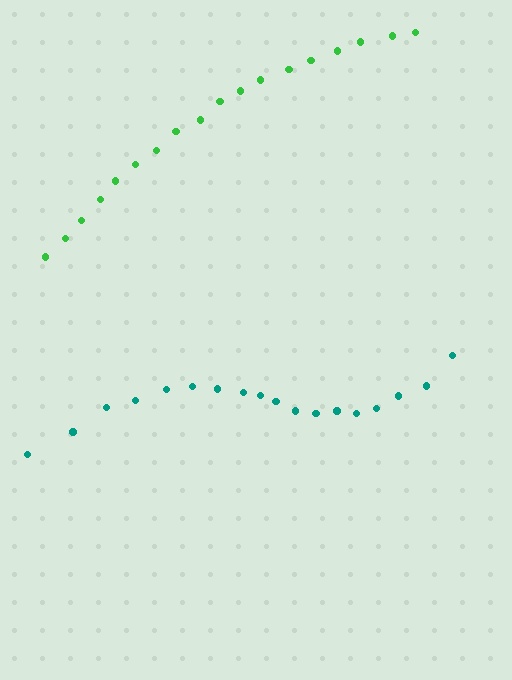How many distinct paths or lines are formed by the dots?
There are 2 distinct paths.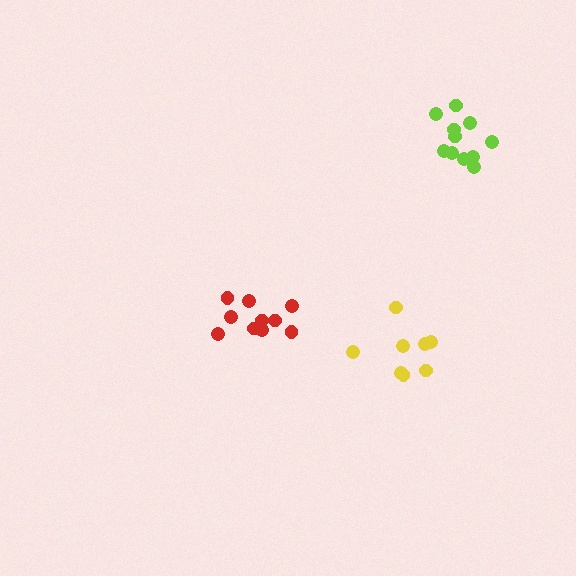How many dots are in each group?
Group 1: 8 dots, Group 2: 11 dots, Group 3: 11 dots (30 total).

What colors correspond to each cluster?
The clusters are colored: yellow, lime, red.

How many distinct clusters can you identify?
There are 3 distinct clusters.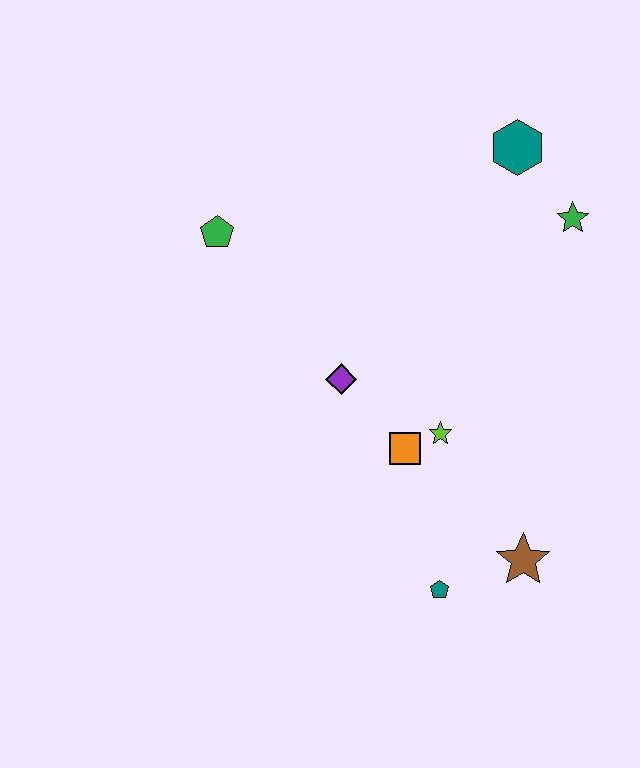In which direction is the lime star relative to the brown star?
The lime star is above the brown star.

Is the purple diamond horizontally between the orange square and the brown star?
No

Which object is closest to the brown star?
The teal pentagon is closest to the brown star.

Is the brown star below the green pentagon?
Yes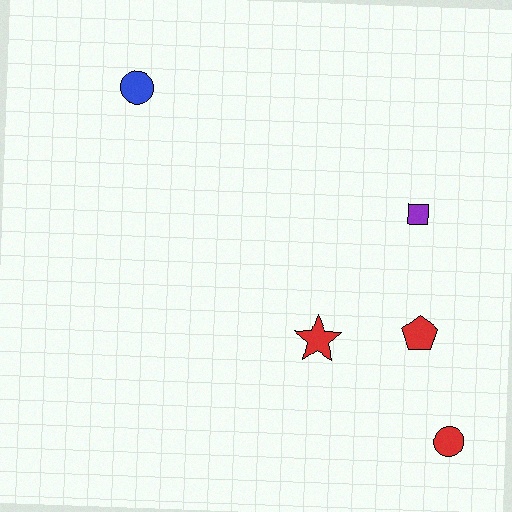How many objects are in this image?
There are 5 objects.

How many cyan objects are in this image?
There are no cyan objects.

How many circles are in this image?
There are 2 circles.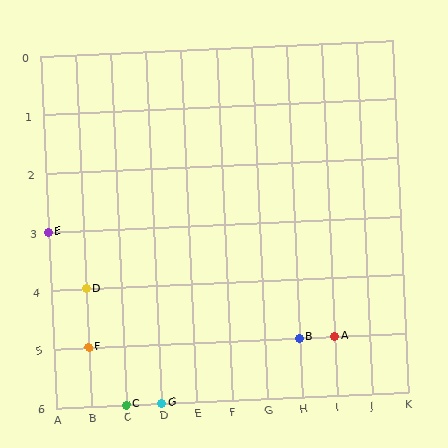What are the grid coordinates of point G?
Point G is at grid coordinates (D, 6).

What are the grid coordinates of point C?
Point C is at grid coordinates (C, 6).